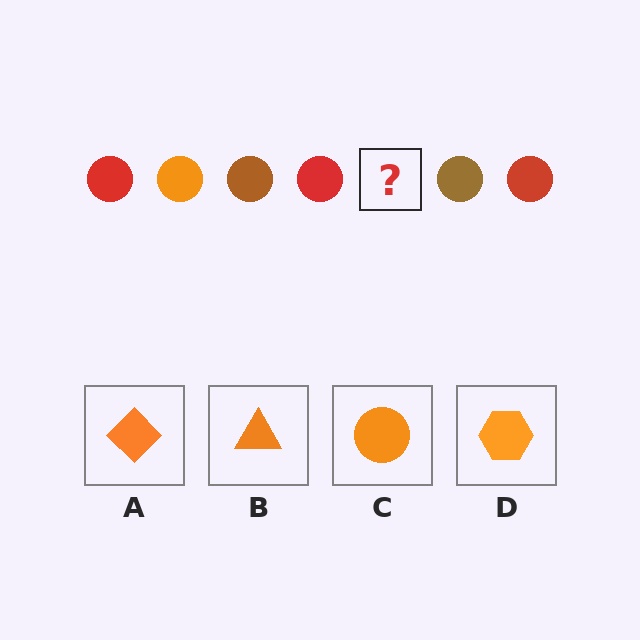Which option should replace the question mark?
Option C.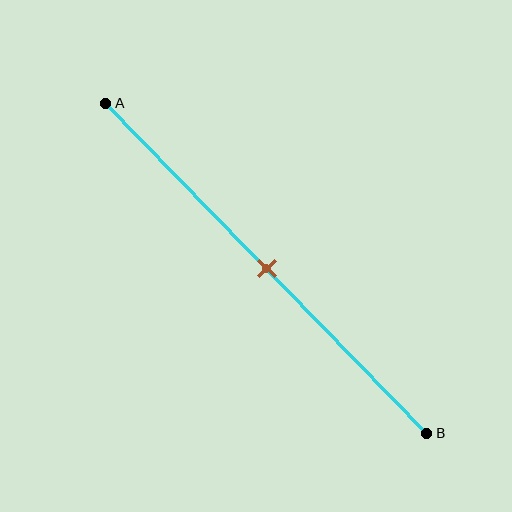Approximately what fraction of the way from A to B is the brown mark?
The brown mark is approximately 50% of the way from A to B.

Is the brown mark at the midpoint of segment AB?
Yes, the mark is approximately at the midpoint.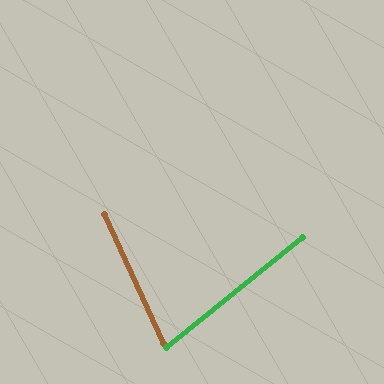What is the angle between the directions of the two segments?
Approximately 76 degrees.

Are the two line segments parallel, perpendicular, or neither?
Neither parallel nor perpendicular — they differ by about 76°.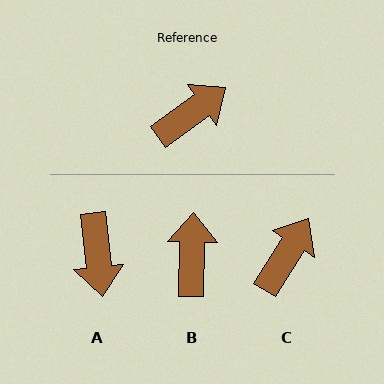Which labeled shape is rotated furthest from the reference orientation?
A, about 120 degrees away.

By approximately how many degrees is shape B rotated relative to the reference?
Approximately 53 degrees counter-clockwise.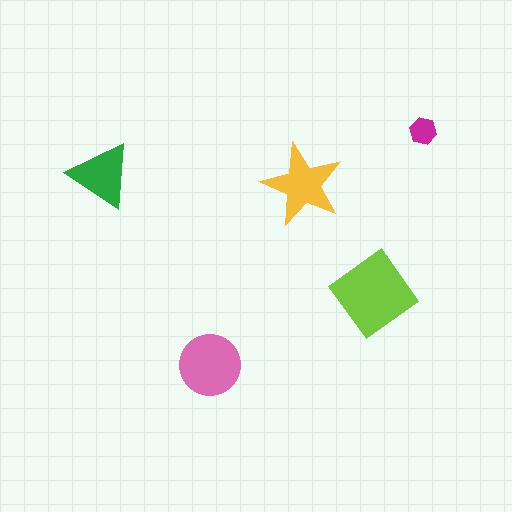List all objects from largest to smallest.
The lime diamond, the pink circle, the yellow star, the green triangle, the magenta hexagon.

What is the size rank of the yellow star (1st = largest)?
3rd.